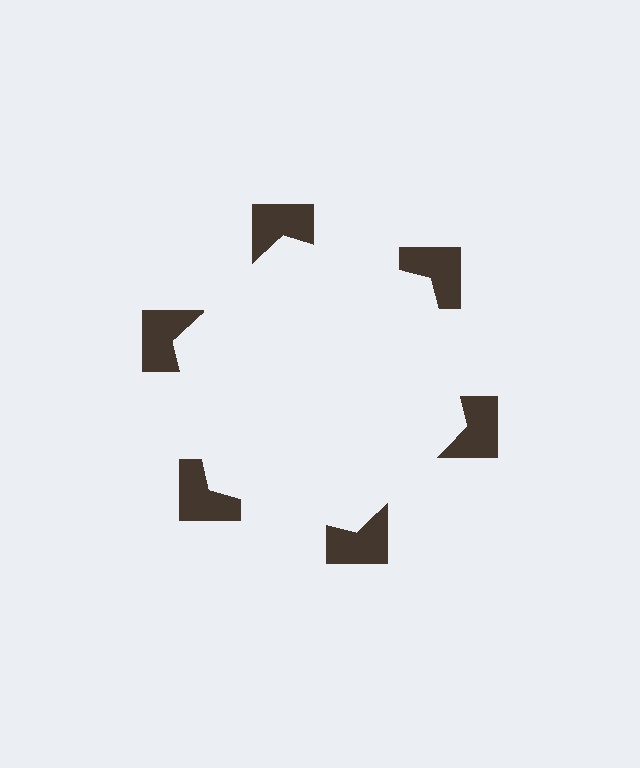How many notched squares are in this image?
There are 6 — one at each vertex of the illusory hexagon.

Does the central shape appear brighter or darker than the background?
It typically appears slightly brighter than the background, even though no actual brightness change is drawn.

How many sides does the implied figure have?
6 sides.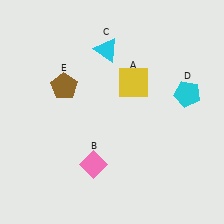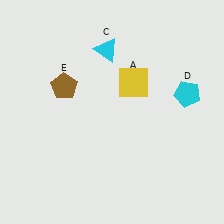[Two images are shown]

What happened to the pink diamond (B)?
The pink diamond (B) was removed in Image 2. It was in the bottom-left area of Image 1.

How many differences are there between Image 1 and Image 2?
There is 1 difference between the two images.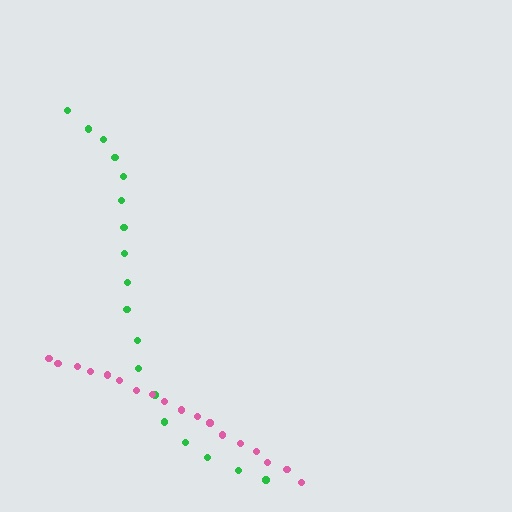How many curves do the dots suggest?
There are 2 distinct paths.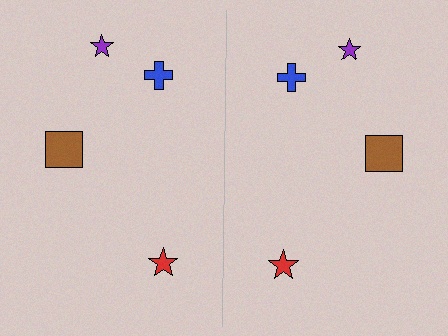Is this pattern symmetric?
Yes, this pattern has bilateral (reflection) symmetry.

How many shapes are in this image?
There are 8 shapes in this image.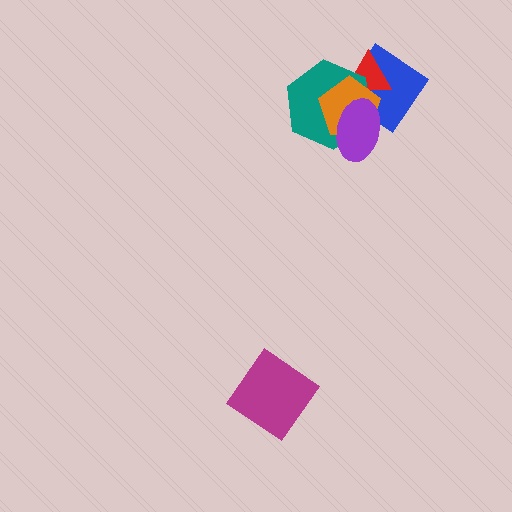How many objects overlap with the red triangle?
3 objects overlap with the red triangle.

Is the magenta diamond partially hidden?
No, no other shape covers it.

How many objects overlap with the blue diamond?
4 objects overlap with the blue diamond.